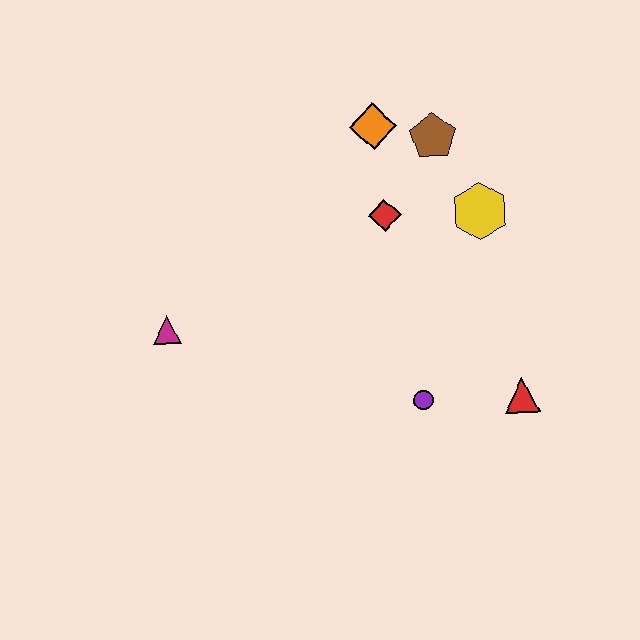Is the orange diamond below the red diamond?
No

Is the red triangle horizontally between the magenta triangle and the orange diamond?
No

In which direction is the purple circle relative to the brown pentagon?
The purple circle is below the brown pentagon.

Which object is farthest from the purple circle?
The orange diamond is farthest from the purple circle.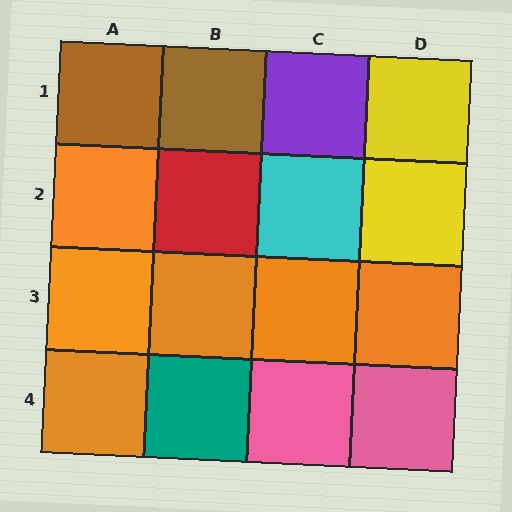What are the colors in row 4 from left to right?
Orange, teal, pink, pink.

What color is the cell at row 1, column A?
Brown.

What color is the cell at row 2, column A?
Orange.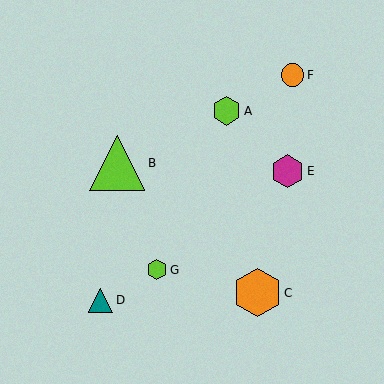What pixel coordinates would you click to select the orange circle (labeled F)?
Click at (293, 75) to select the orange circle F.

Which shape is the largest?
The lime triangle (labeled B) is the largest.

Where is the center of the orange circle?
The center of the orange circle is at (293, 75).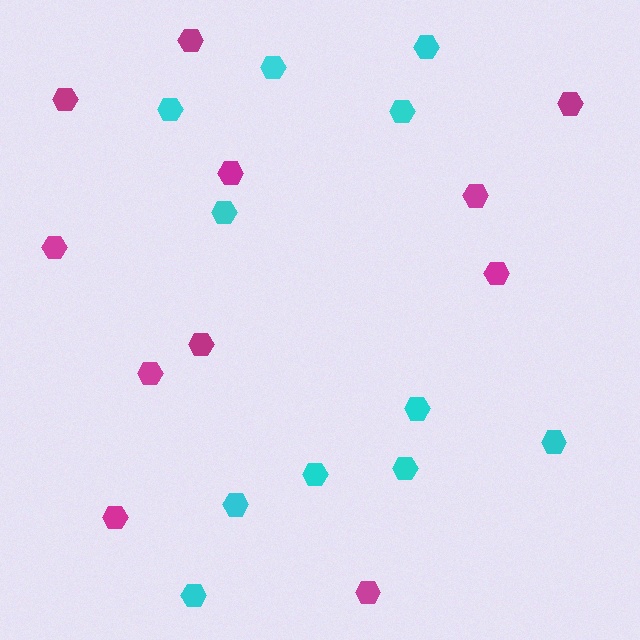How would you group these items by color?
There are 2 groups: one group of cyan hexagons (11) and one group of magenta hexagons (11).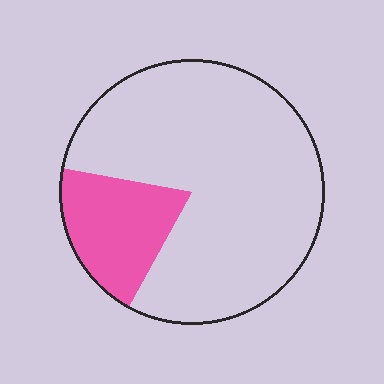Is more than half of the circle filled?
No.